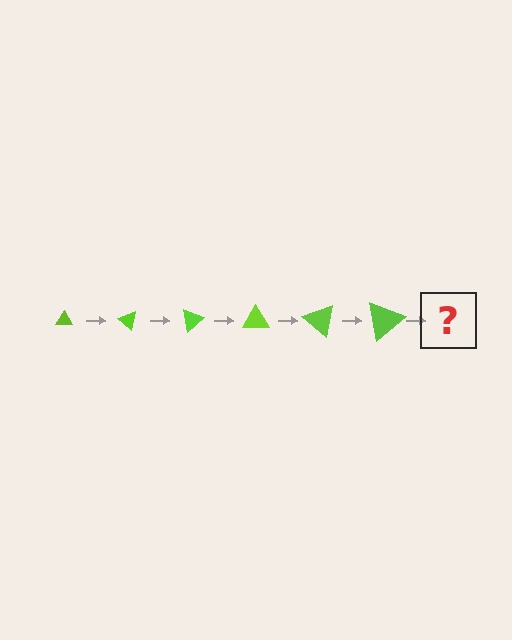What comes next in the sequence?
The next element should be a triangle, larger than the previous one and rotated 240 degrees from the start.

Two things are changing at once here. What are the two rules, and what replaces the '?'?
The two rules are that the triangle grows larger each step and it rotates 40 degrees each step. The '?' should be a triangle, larger than the previous one and rotated 240 degrees from the start.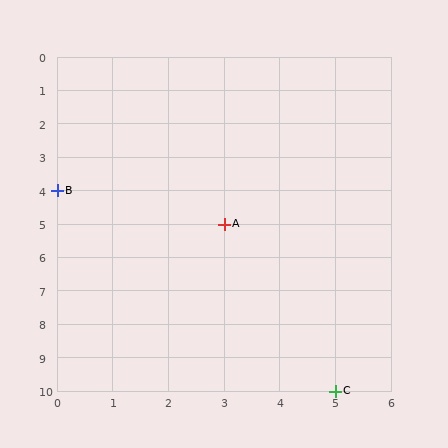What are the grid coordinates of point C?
Point C is at grid coordinates (5, 10).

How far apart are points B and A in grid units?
Points B and A are 3 columns and 1 row apart (about 3.2 grid units diagonally).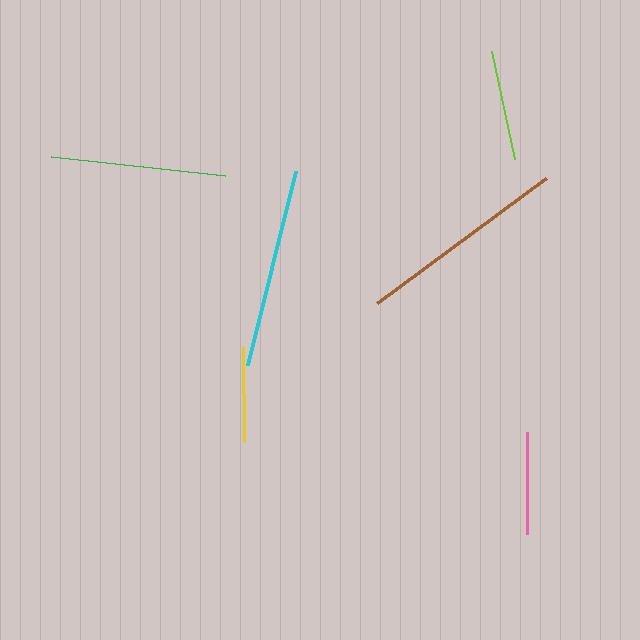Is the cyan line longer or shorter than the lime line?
The cyan line is longer than the lime line.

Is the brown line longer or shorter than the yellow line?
The brown line is longer than the yellow line.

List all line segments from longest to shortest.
From longest to shortest: brown, cyan, green, lime, pink, yellow.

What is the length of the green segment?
The green segment is approximately 175 pixels long.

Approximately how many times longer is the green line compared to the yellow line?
The green line is approximately 1.8 times the length of the yellow line.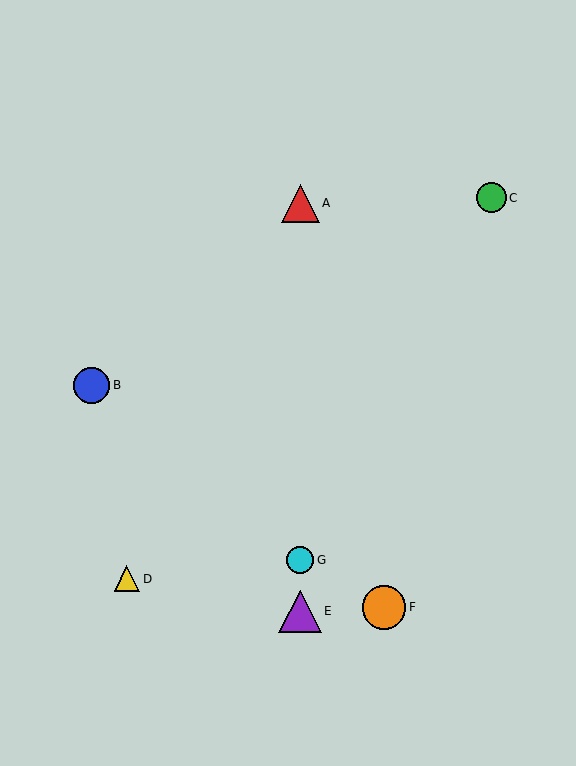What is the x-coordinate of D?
Object D is at x≈127.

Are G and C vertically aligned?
No, G is at x≈300 and C is at x≈491.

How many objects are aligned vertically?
3 objects (A, E, G) are aligned vertically.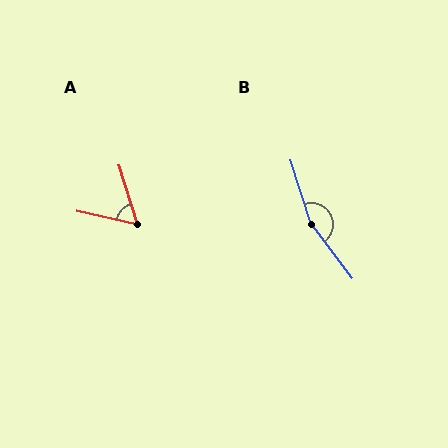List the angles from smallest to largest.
A (60°), B (160°).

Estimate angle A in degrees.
Approximately 60 degrees.